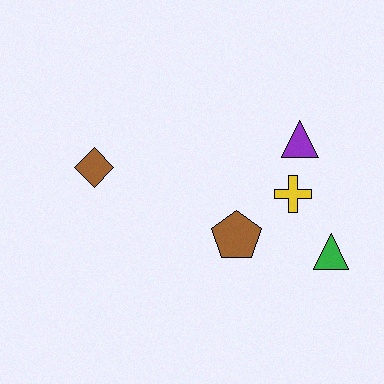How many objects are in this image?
There are 5 objects.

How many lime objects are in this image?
There are no lime objects.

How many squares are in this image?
There are no squares.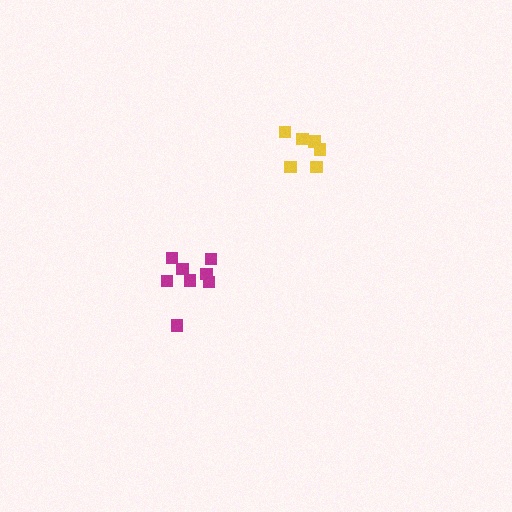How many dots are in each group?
Group 1: 6 dots, Group 2: 8 dots (14 total).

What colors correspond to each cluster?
The clusters are colored: yellow, magenta.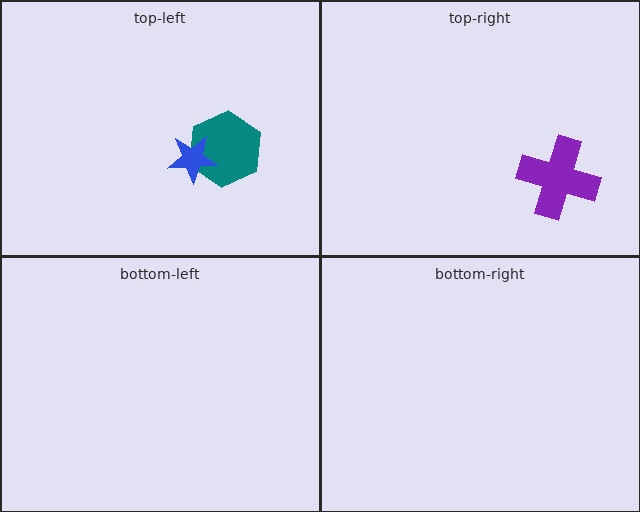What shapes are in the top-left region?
The teal hexagon, the blue star.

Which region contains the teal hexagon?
The top-left region.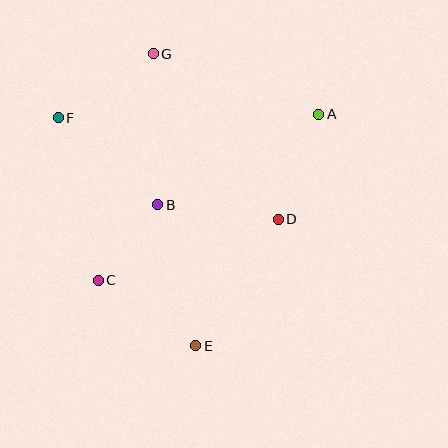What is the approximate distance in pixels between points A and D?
The distance between A and D is approximately 112 pixels.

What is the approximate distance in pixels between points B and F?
The distance between B and F is approximately 132 pixels.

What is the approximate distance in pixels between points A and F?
The distance between A and F is approximately 260 pixels.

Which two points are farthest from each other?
Points E and G are farthest from each other.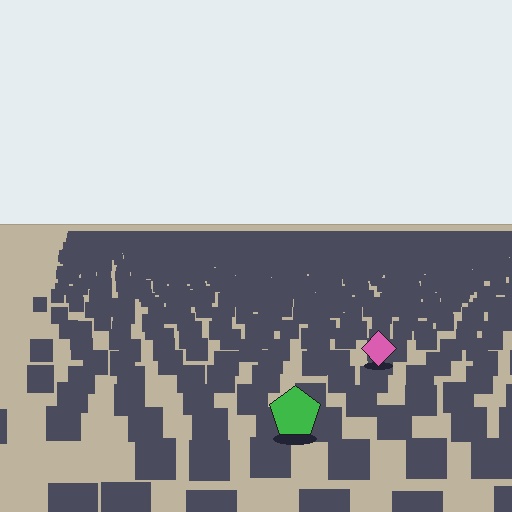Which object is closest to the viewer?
The green pentagon is closest. The texture marks near it are larger and more spread out.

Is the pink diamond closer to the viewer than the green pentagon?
No. The green pentagon is closer — you can tell from the texture gradient: the ground texture is coarser near it.